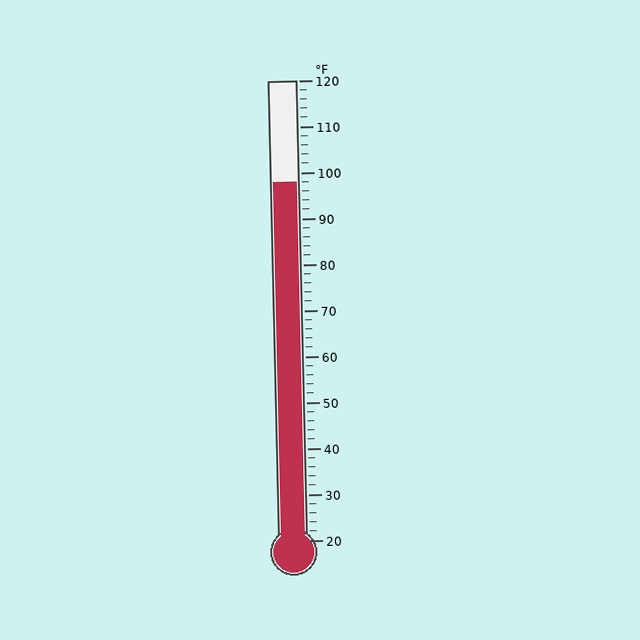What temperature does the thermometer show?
The thermometer shows approximately 98°F.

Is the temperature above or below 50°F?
The temperature is above 50°F.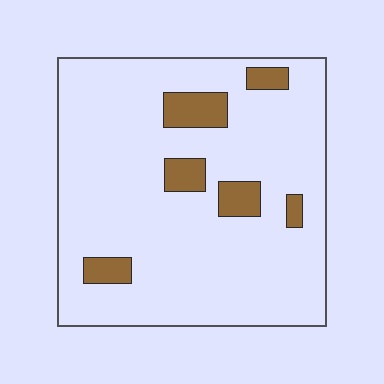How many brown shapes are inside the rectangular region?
6.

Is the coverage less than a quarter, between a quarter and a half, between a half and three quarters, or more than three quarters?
Less than a quarter.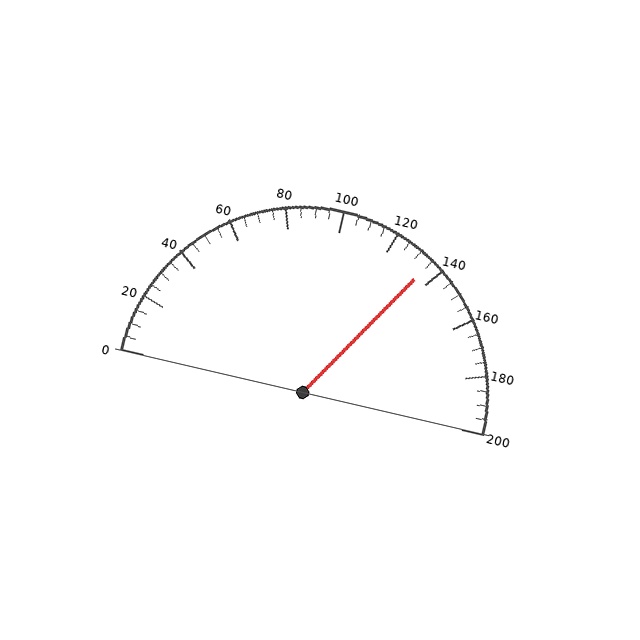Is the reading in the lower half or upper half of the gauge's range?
The reading is in the upper half of the range (0 to 200).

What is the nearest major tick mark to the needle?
The nearest major tick mark is 140.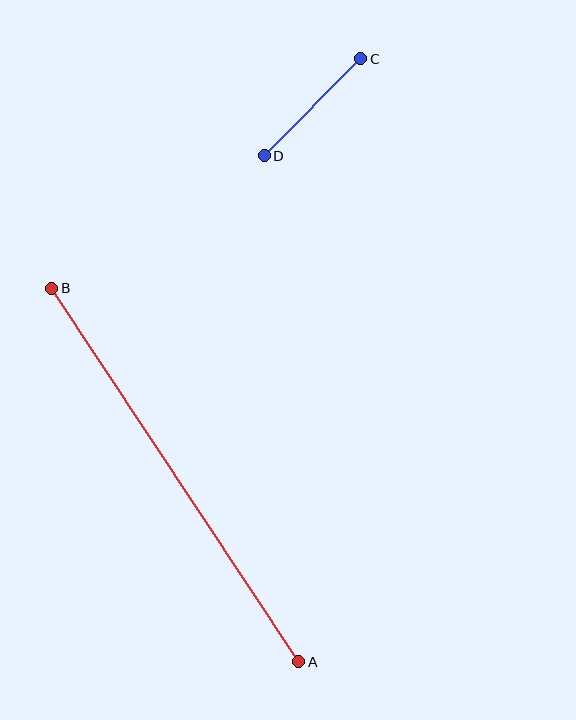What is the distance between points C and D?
The distance is approximately 137 pixels.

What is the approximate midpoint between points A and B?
The midpoint is at approximately (175, 475) pixels.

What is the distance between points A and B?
The distance is approximately 448 pixels.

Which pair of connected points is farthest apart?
Points A and B are farthest apart.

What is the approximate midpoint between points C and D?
The midpoint is at approximately (312, 107) pixels.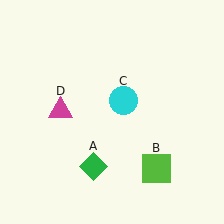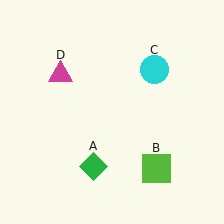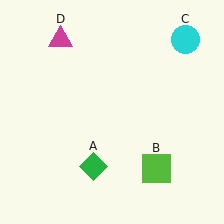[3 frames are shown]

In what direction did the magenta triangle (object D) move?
The magenta triangle (object D) moved up.